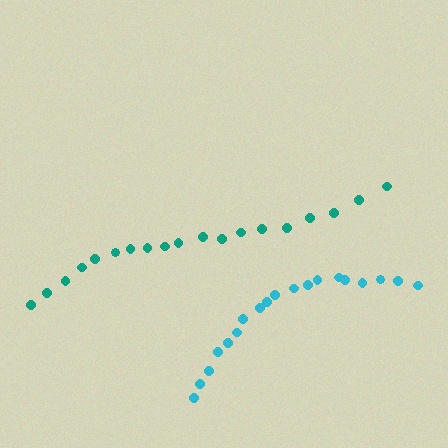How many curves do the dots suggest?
There are 2 distinct paths.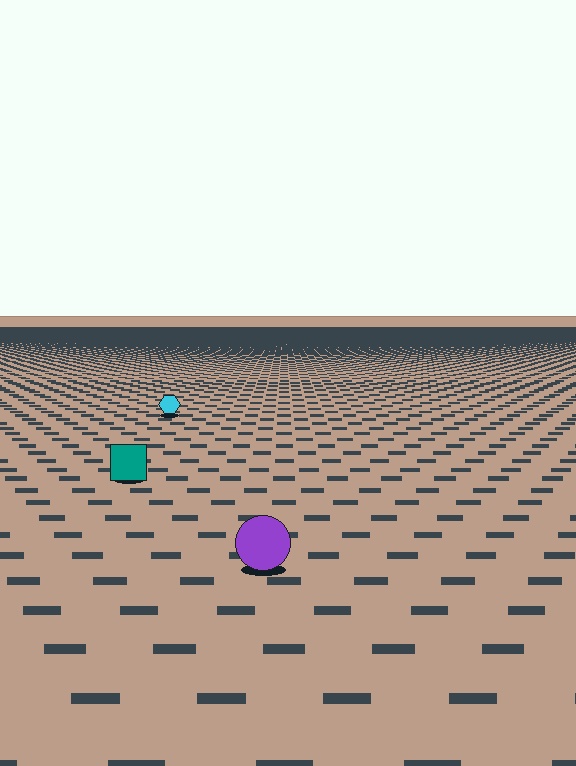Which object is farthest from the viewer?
The cyan hexagon is farthest from the viewer. It appears smaller and the ground texture around it is denser.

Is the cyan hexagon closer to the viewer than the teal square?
No. The teal square is closer — you can tell from the texture gradient: the ground texture is coarser near it.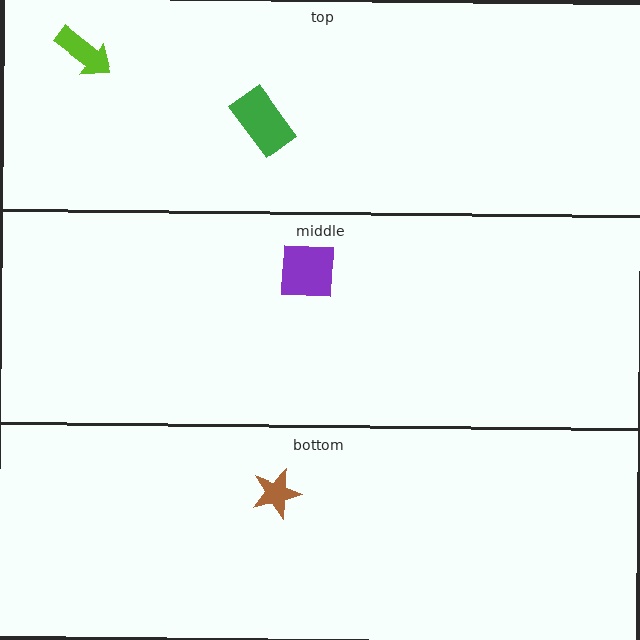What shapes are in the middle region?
The purple square.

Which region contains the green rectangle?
The top region.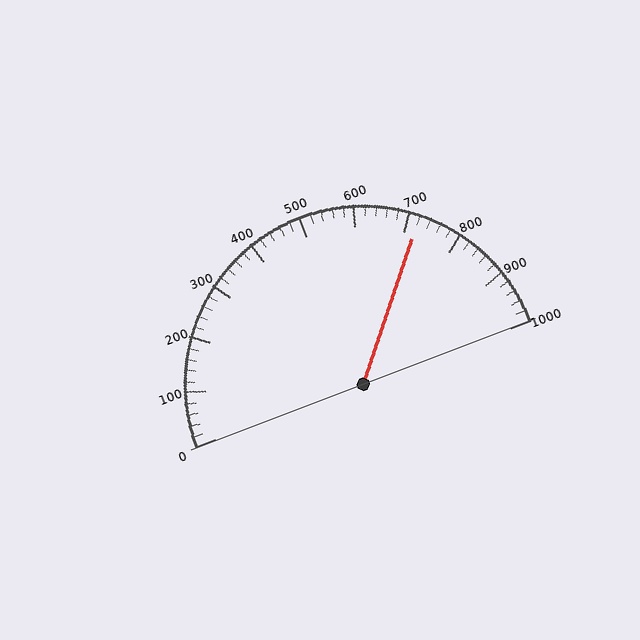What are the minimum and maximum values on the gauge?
The gauge ranges from 0 to 1000.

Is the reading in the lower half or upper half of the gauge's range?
The reading is in the upper half of the range (0 to 1000).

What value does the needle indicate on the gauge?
The needle indicates approximately 720.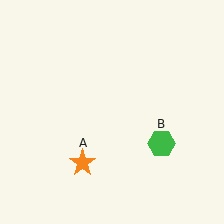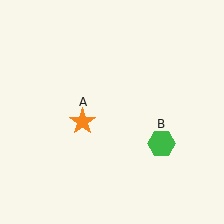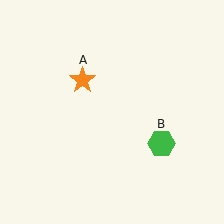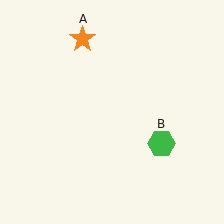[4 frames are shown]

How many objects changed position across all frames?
1 object changed position: orange star (object A).